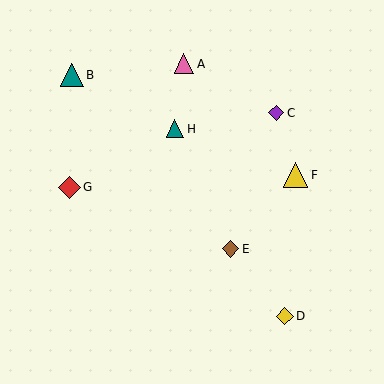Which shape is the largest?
The yellow triangle (labeled F) is the largest.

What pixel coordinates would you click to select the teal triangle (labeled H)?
Click at (175, 129) to select the teal triangle H.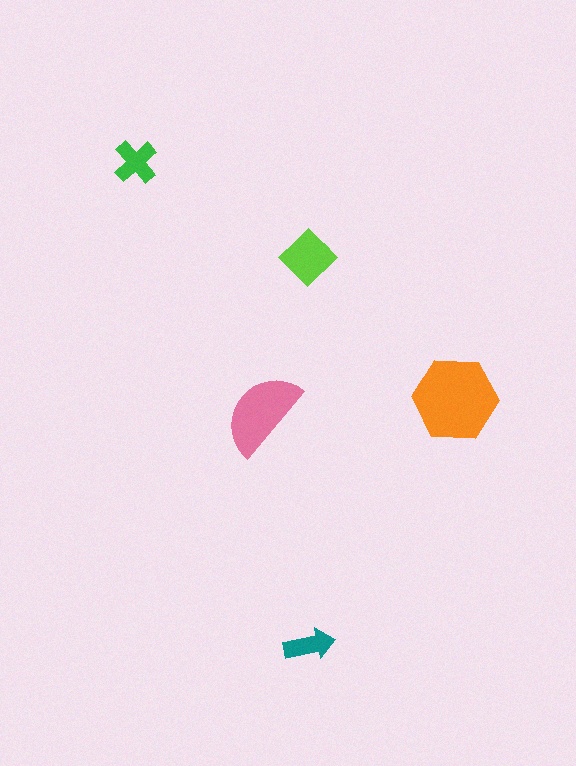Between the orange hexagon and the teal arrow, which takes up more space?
The orange hexagon.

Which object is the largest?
The orange hexagon.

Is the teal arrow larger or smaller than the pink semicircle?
Smaller.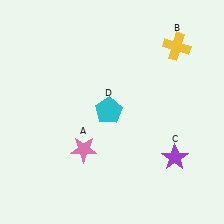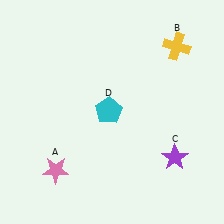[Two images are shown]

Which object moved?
The pink star (A) moved left.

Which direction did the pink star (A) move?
The pink star (A) moved left.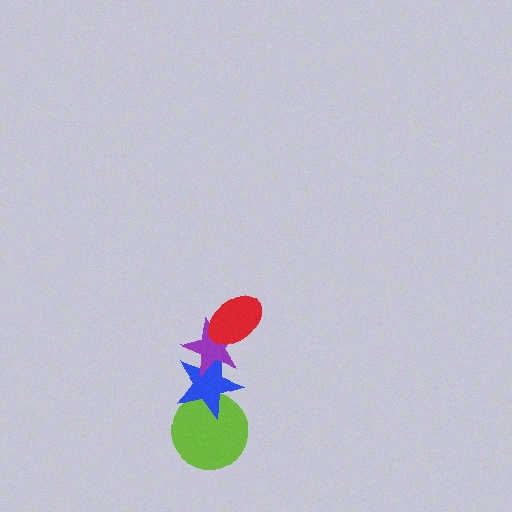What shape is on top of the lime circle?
The blue star is on top of the lime circle.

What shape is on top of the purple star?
The red ellipse is on top of the purple star.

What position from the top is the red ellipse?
The red ellipse is 1st from the top.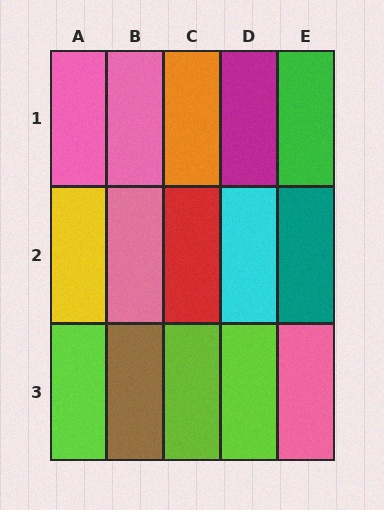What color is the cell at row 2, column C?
Red.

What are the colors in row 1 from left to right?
Pink, pink, orange, magenta, green.